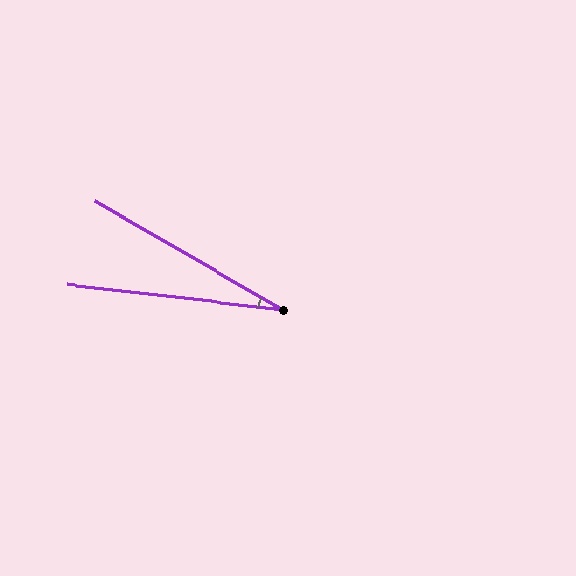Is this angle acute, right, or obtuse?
It is acute.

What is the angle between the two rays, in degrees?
Approximately 23 degrees.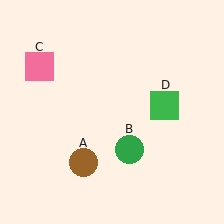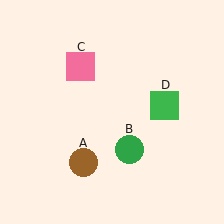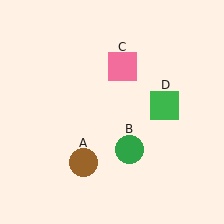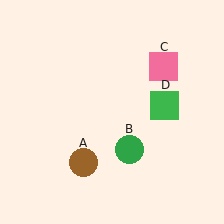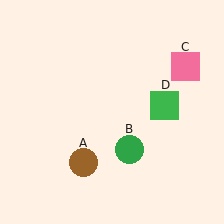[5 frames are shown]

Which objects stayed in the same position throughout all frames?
Brown circle (object A) and green circle (object B) and green square (object D) remained stationary.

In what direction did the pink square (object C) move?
The pink square (object C) moved right.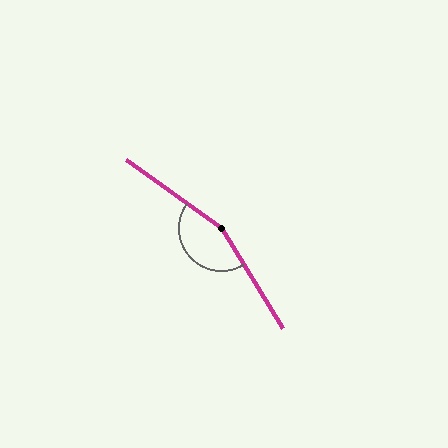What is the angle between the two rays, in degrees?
Approximately 157 degrees.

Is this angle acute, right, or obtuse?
It is obtuse.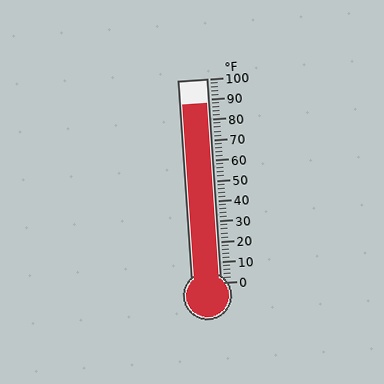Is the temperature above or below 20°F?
The temperature is above 20°F.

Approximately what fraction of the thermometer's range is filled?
The thermometer is filled to approximately 90% of its range.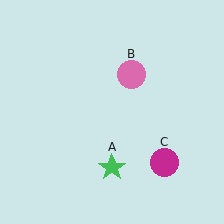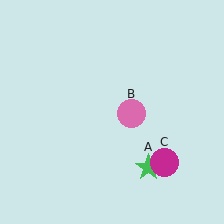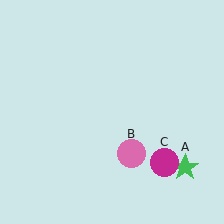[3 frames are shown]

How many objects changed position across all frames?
2 objects changed position: green star (object A), pink circle (object B).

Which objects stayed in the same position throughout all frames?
Magenta circle (object C) remained stationary.